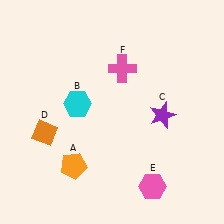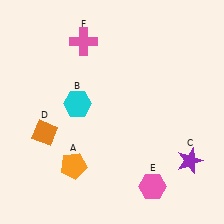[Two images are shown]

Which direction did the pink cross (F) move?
The pink cross (F) moved left.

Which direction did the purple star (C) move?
The purple star (C) moved down.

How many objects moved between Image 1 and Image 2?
2 objects moved between the two images.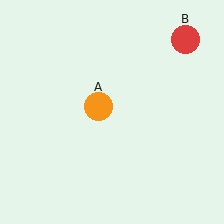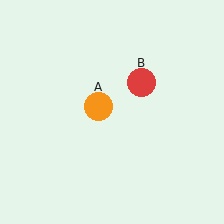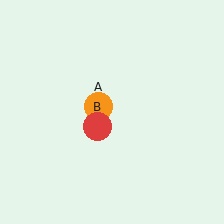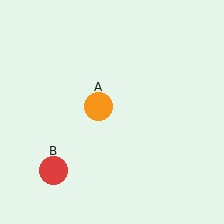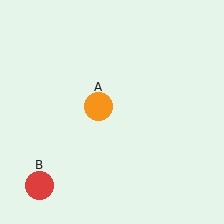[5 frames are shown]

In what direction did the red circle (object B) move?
The red circle (object B) moved down and to the left.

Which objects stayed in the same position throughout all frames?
Orange circle (object A) remained stationary.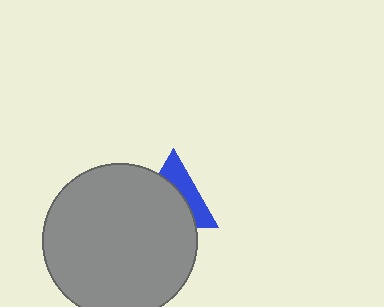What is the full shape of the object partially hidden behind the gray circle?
The partially hidden object is a blue triangle.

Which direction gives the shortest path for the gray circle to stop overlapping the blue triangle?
Moving toward the lower-left gives the shortest separation.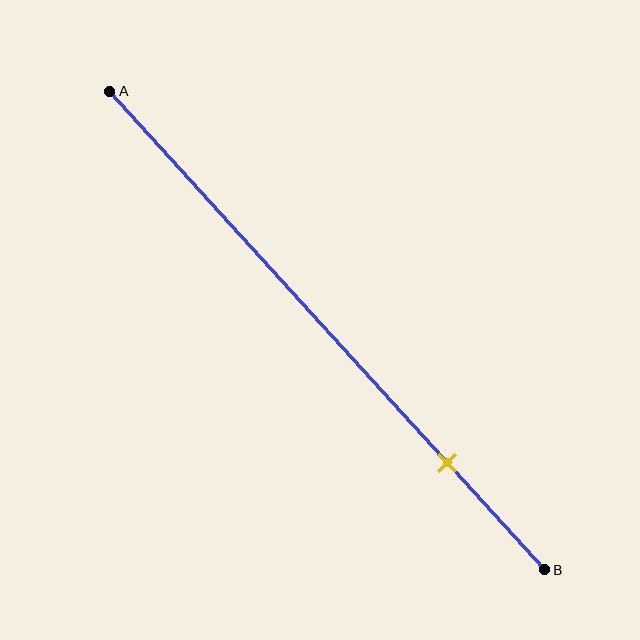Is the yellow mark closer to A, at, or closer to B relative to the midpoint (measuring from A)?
The yellow mark is closer to point B than the midpoint of segment AB.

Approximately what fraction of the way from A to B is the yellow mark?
The yellow mark is approximately 80% of the way from A to B.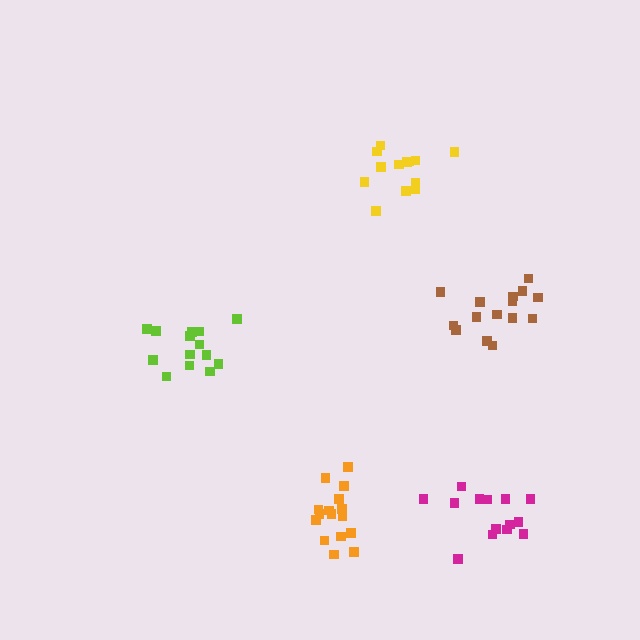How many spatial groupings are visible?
There are 5 spatial groupings.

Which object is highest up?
The yellow cluster is topmost.